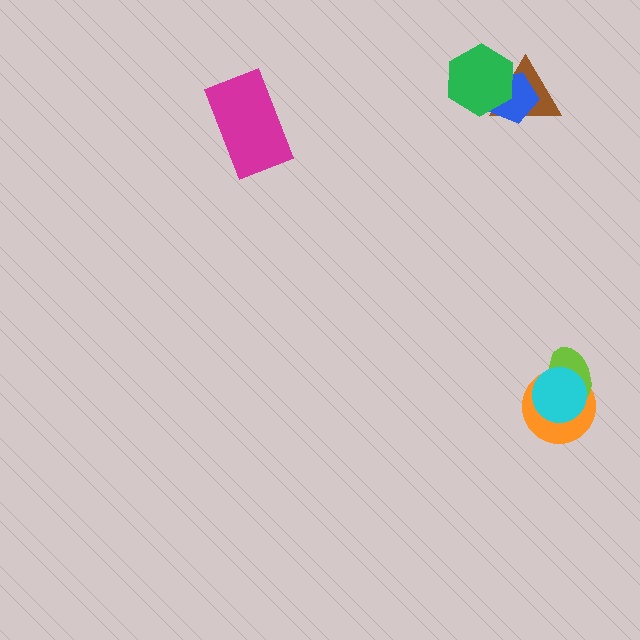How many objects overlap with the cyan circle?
2 objects overlap with the cyan circle.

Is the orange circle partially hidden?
Yes, it is partially covered by another shape.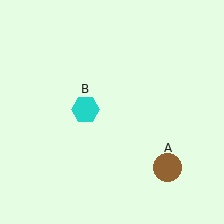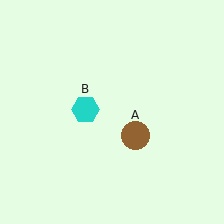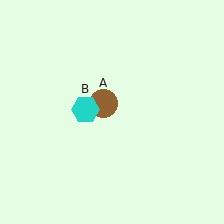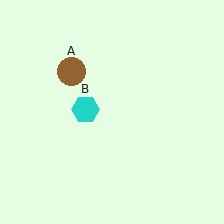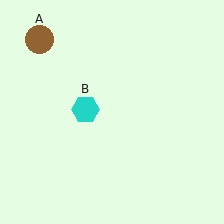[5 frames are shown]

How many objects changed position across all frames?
1 object changed position: brown circle (object A).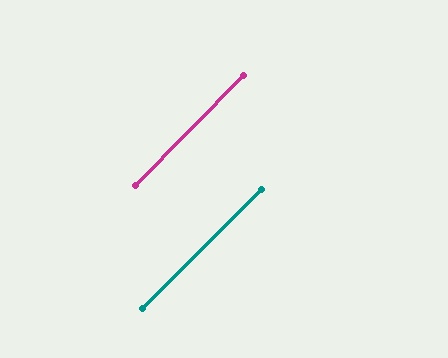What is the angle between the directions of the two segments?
Approximately 1 degree.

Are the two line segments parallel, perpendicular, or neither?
Parallel — their directions differ by only 0.9°.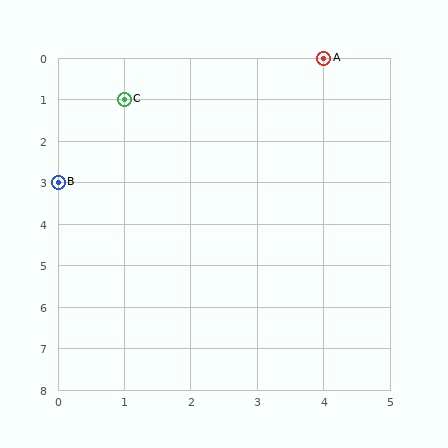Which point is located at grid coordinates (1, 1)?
Point C is at (1, 1).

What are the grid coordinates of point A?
Point A is at grid coordinates (4, 0).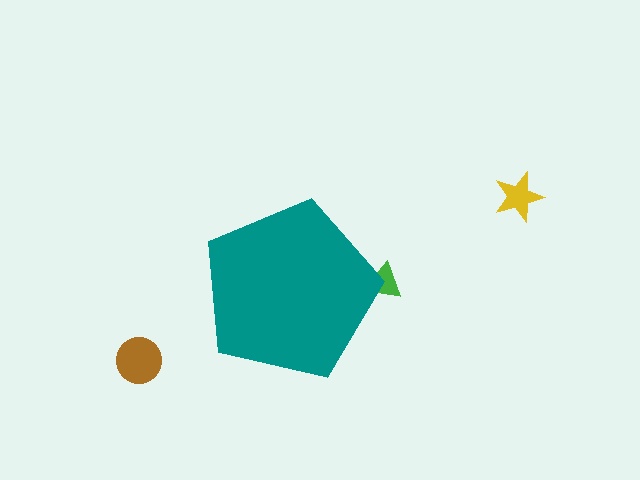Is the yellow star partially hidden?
No, the yellow star is fully visible.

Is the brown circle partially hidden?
No, the brown circle is fully visible.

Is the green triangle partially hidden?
Yes, the green triangle is partially hidden behind the teal pentagon.